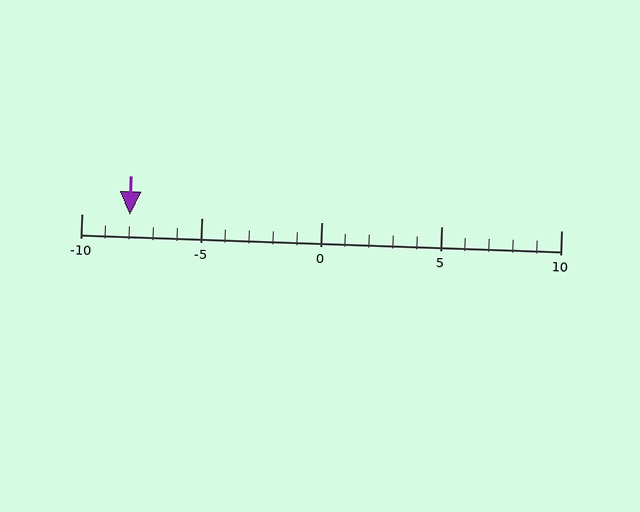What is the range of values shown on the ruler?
The ruler shows values from -10 to 10.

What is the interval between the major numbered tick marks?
The major tick marks are spaced 5 units apart.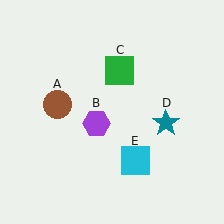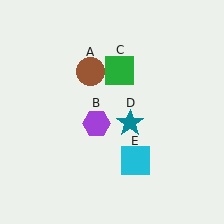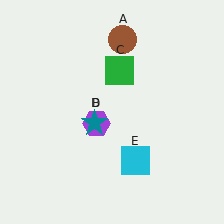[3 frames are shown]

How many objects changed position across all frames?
2 objects changed position: brown circle (object A), teal star (object D).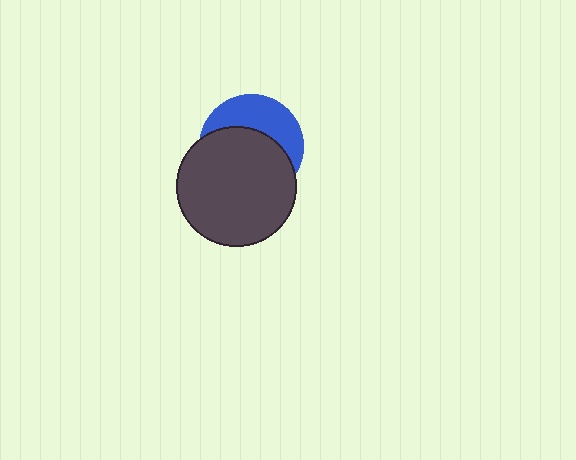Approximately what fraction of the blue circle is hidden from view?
Roughly 61% of the blue circle is hidden behind the dark gray circle.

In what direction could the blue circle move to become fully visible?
The blue circle could move up. That would shift it out from behind the dark gray circle entirely.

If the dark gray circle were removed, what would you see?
You would see the complete blue circle.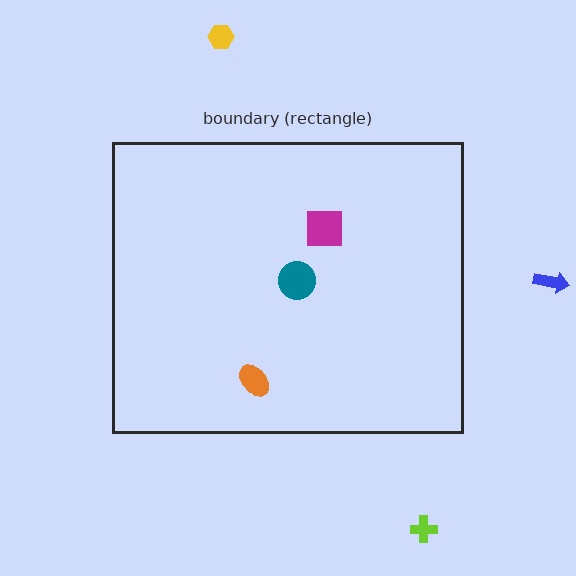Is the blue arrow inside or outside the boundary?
Outside.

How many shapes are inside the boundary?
3 inside, 3 outside.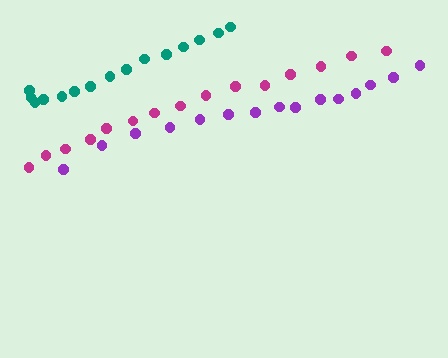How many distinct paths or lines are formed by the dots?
There are 3 distinct paths.